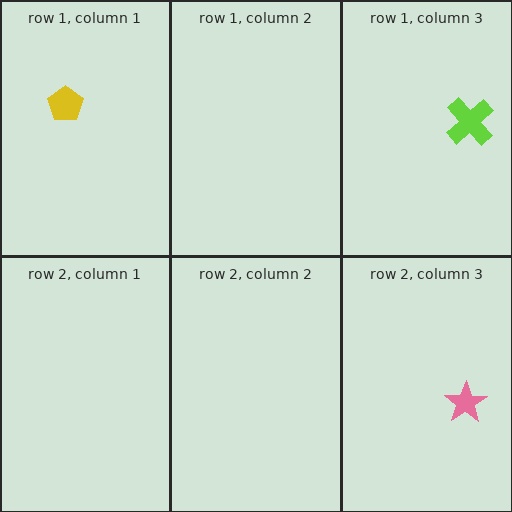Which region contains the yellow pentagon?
The row 1, column 1 region.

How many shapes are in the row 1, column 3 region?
1.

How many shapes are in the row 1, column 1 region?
1.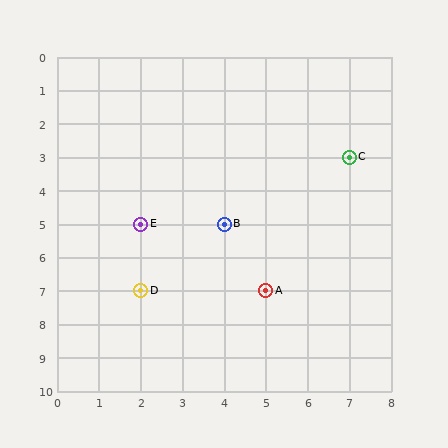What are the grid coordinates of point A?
Point A is at grid coordinates (5, 7).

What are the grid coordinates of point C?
Point C is at grid coordinates (7, 3).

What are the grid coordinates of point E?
Point E is at grid coordinates (2, 5).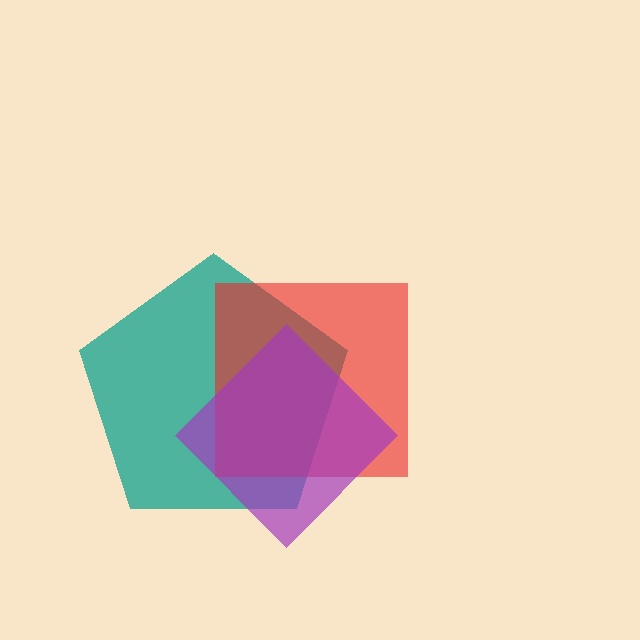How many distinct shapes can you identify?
There are 3 distinct shapes: a teal pentagon, a red square, a purple diamond.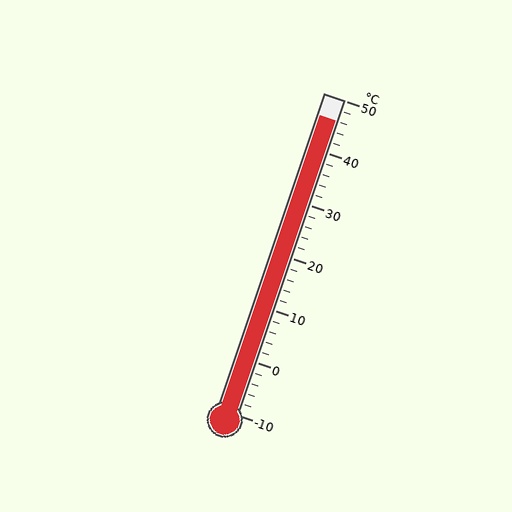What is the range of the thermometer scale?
The thermometer scale ranges from -10°C to 50°C.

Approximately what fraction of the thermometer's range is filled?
The thermometer is filled to approximately 95% of its range.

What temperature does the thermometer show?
The thermometer shows approximately 46°C.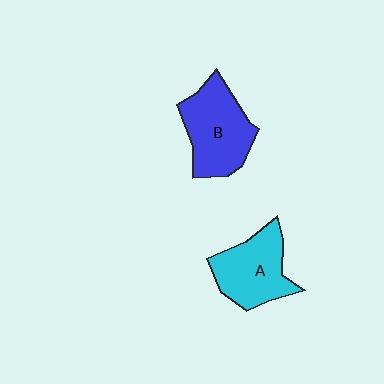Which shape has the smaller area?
Shape A (cyan).